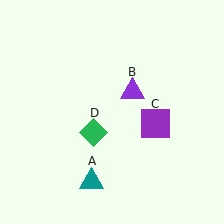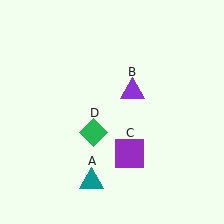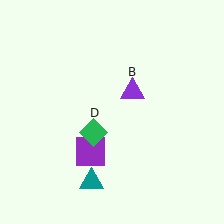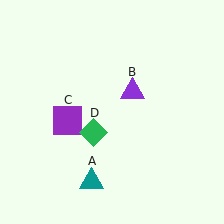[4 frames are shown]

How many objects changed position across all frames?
1 object changed position: purple square (object C).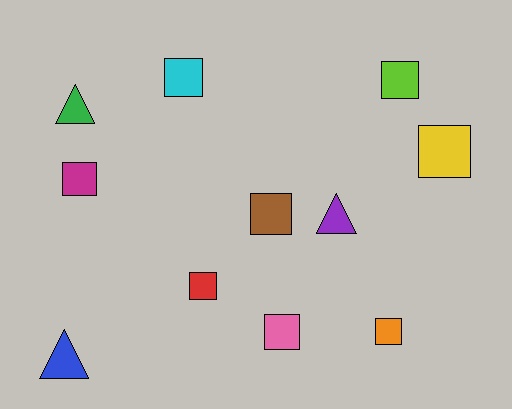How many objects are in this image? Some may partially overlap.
There are 11 objects.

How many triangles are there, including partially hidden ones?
There are 3 triangles.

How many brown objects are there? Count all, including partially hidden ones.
There is 1 brown object.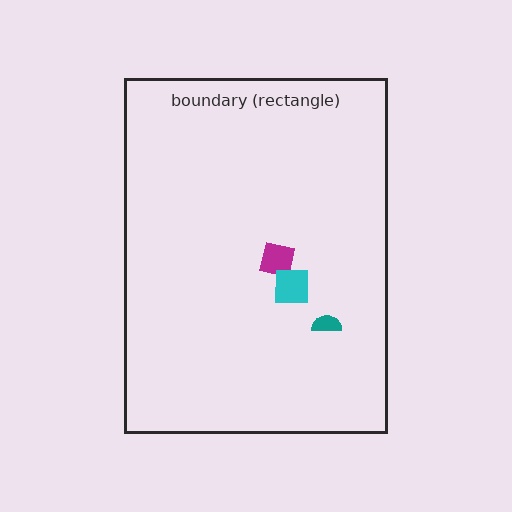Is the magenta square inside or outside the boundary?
Inside.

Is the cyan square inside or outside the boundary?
Inside.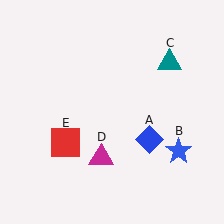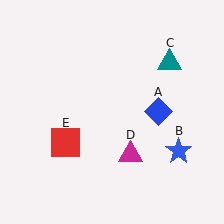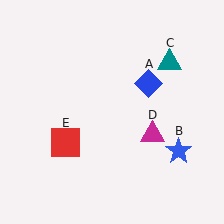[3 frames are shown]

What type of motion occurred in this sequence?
The blue diamond (object A), magenta triangle (object D) rotated counterclockwise around the center of the scene.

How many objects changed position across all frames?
2 objects changed position: blue diamond (object A), magenta triangle (object D).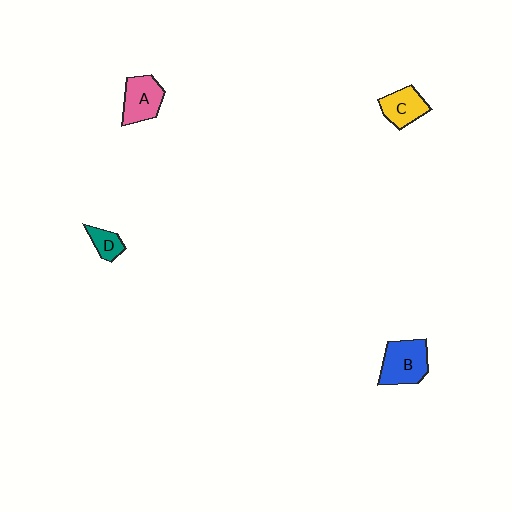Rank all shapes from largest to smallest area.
From largest to smallest: B (blue), A (pink), C (yellow), D (teal).